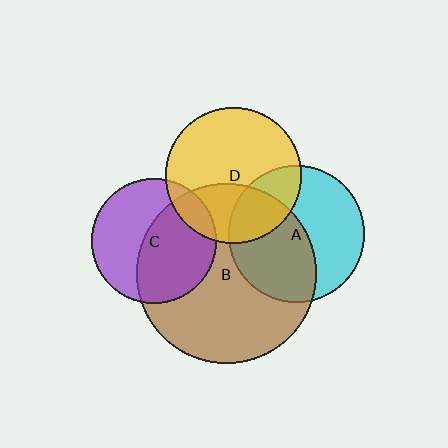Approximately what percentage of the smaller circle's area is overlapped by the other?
Approximately 35%.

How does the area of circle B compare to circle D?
Approximately 1.8 times.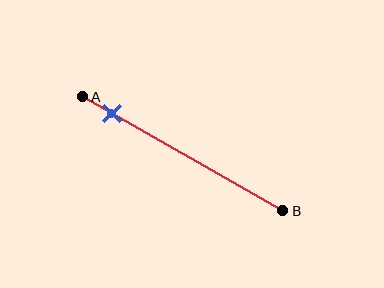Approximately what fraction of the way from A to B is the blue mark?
The blue mark is approximately 15% of the way from A to B.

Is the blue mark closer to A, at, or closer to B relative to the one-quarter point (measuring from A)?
The blue mark is closer to point A than the one-quarter point of segment AB.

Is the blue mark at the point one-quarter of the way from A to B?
No, the mark is at about 15% from A, not at the 25% one-quarter point.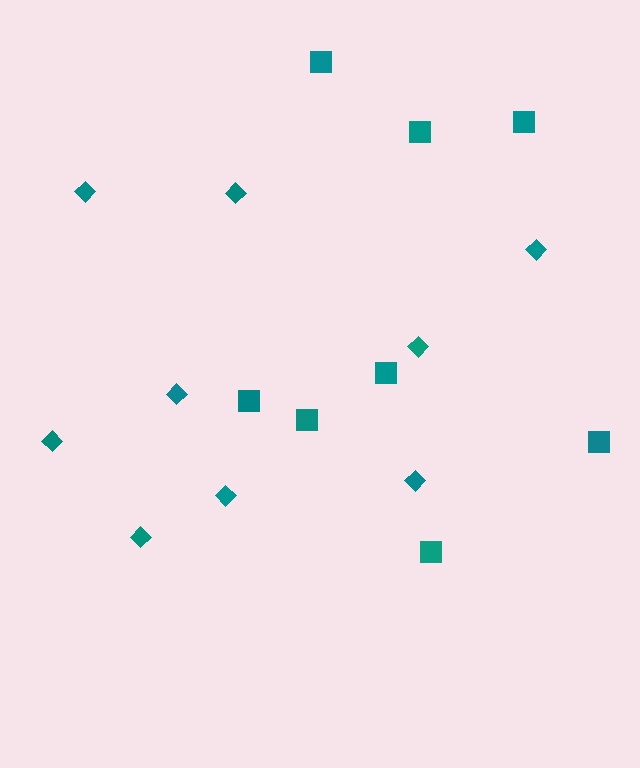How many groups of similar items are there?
There are 2 groups: one group of squares (8) and one group of diamonds (9).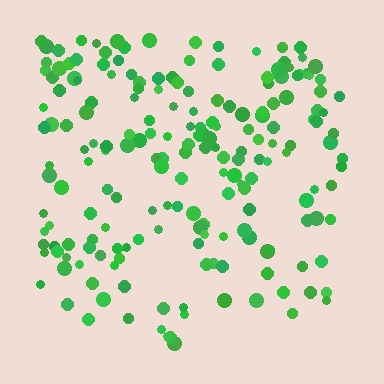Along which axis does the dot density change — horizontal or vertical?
Vertical.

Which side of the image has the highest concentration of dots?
The top.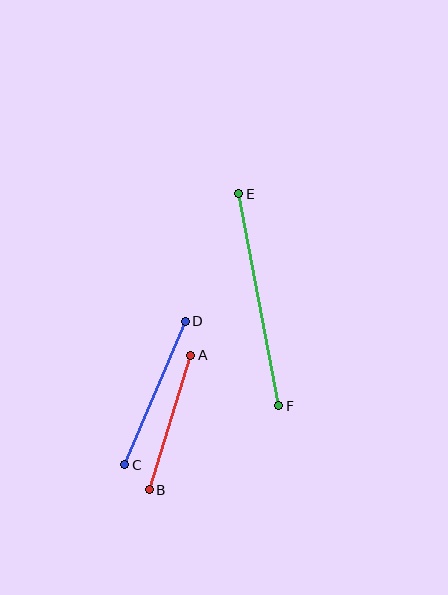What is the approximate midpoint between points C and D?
The midpoint is at approximately (155, 393) pixels.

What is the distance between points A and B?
The distance is approximately 141 pixels.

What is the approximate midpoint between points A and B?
The midpoint is at approximately (170, 422) pixels.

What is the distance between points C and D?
The distance is approximately 156 pixels.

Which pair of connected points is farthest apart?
Points E and F are farthest apart.